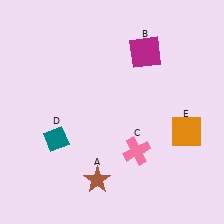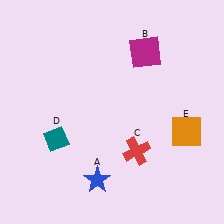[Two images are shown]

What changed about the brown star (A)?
In Image 1, A is brown. In Image 2, it changed to blue.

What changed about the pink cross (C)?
In Image 1, C is pink. In Image 2, it changed to red.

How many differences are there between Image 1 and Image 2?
There are 2 differences between the two images.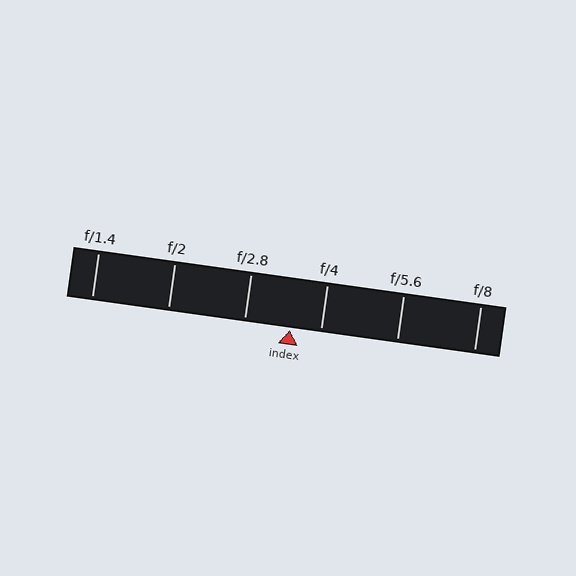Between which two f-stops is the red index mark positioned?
The index mark is between f/2.8 and f/4.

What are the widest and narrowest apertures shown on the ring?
The widest aperture shown is f/1.4 and the narrowest is f/8.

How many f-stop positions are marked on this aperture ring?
There are 6 f-stop positions marked.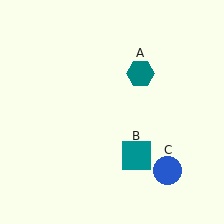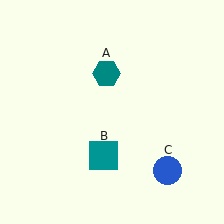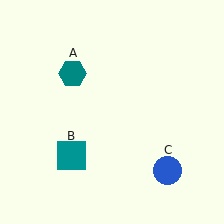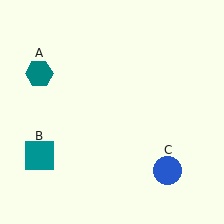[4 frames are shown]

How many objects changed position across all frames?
2 objects changed position: teal hexagon (object A), teal square (object B).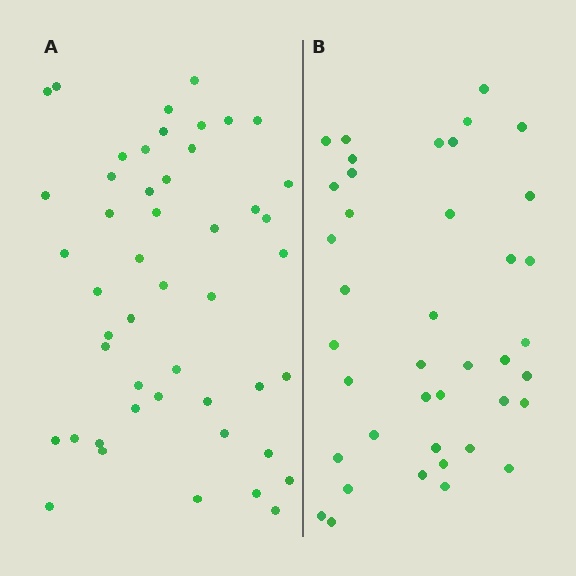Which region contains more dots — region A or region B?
Region A (the left region) has more dots.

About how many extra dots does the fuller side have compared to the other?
Region A has roughly 8 or so more dots than region B.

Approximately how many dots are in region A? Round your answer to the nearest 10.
About 50 dots. (The exact count is 48, which rounds to 50.)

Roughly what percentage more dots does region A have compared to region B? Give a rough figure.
About 20% more.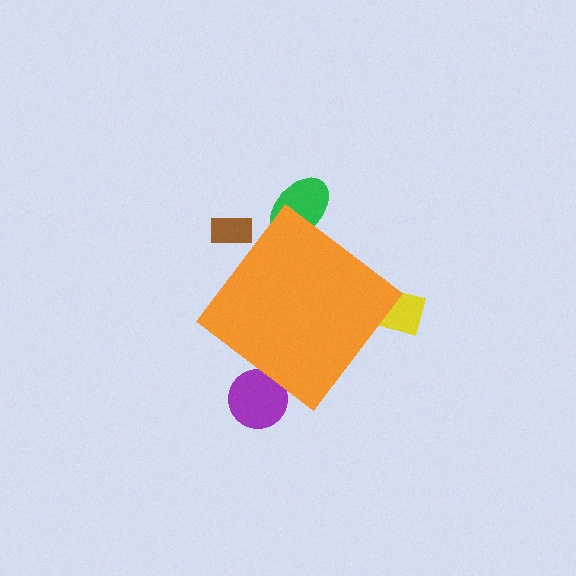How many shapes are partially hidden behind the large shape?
4 shapes are partially hidden.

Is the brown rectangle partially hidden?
Yes, the brown rectangle is partially hidden behind the orange diamond.